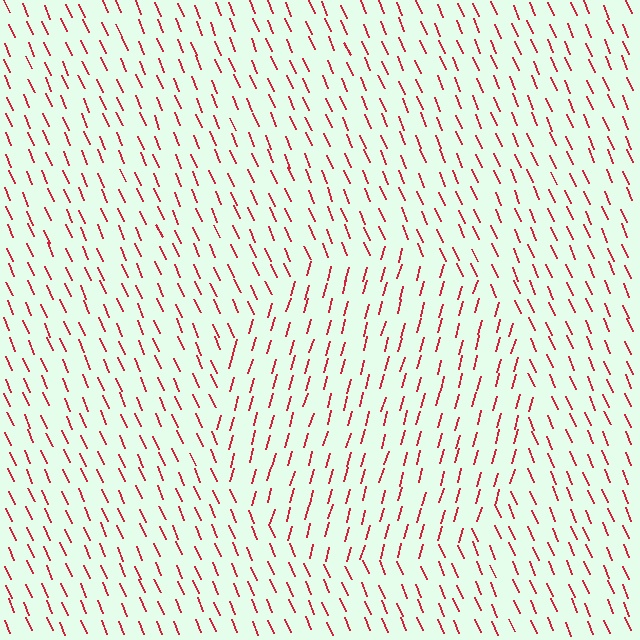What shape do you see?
I see a circle.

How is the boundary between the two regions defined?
The boundary is defined purely by a change in line orientation (approximately 38 degrees difference). All lines are the same color and thickness.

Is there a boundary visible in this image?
Yes, there is a texture boundary formed by a change in line orientation.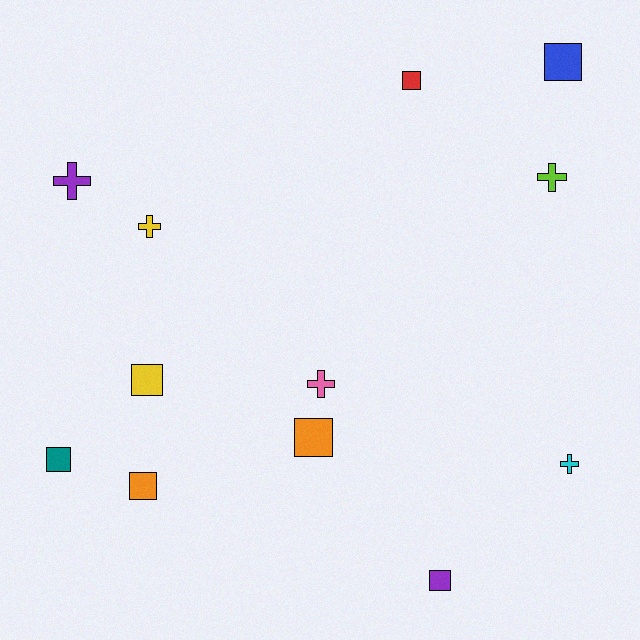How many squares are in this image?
There are 7 squares.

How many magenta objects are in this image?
There are no magenta objects.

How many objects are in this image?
There are 12 objects.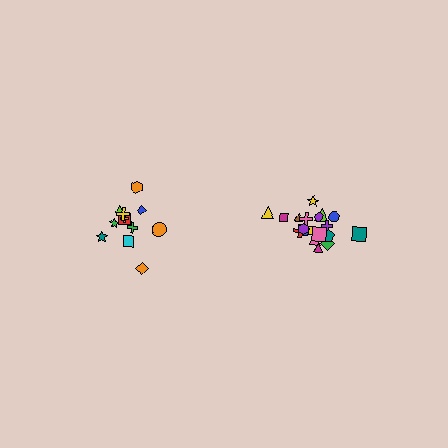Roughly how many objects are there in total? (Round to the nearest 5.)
Roughly 35 objects in total.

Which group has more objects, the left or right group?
The right group.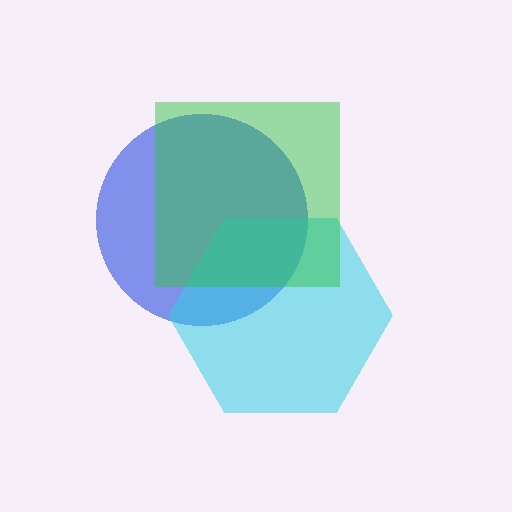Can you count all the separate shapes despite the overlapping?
Yes, there are 3 separate shapes.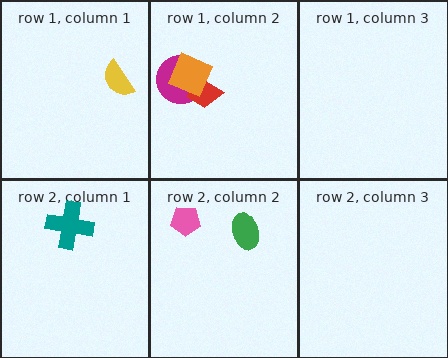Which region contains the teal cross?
The row 2, column 1 region.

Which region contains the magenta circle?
The row 1, column 2 region.